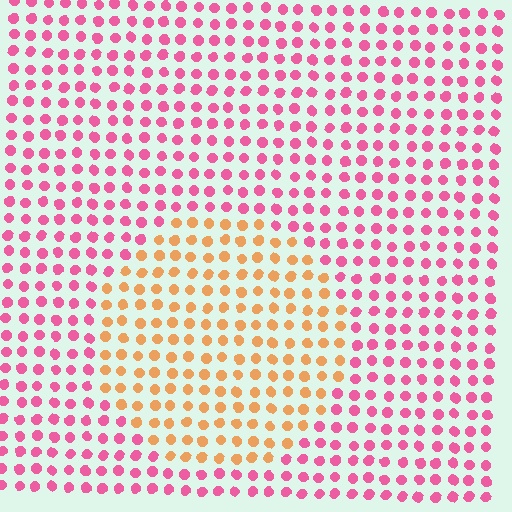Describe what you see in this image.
The image is filled with small pink elements in a uniform arrangement. A circle-shaped region is visible where the elements are tinted to a slightly different hue, forming a subtle color boundary.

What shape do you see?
I see a circle.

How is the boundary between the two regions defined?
The boundary is defined purely by a slight shift in hue (about 57 degrees). Spacing, size, and orientation are identical on both sides.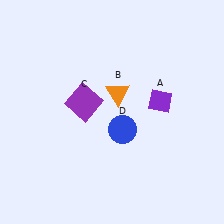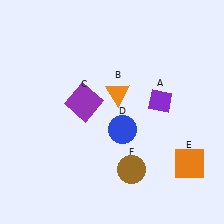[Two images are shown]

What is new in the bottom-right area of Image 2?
An orange square (E) was added in the bottom-right area of Image 2.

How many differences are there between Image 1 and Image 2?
There are 2 differences between the two images.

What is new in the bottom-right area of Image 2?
A brown circle (F) was added in the bottom-right area of Image 2.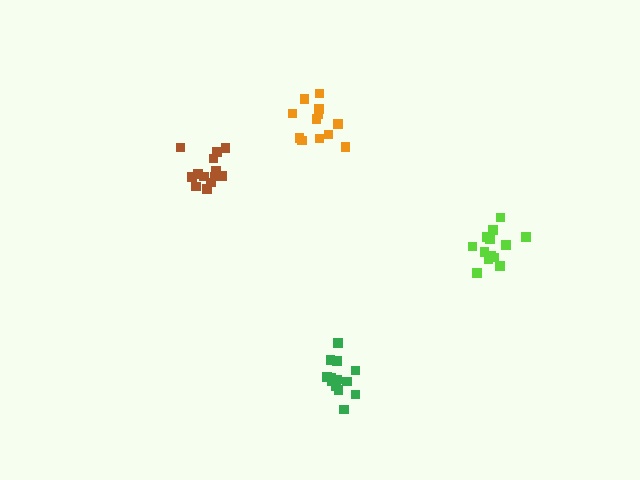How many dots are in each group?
Group 1: 12 dots, Group 2: 14 dots, Group 3: 13 dots, Group 4: 13 dots (52 total).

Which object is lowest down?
The green cluster is bottommost.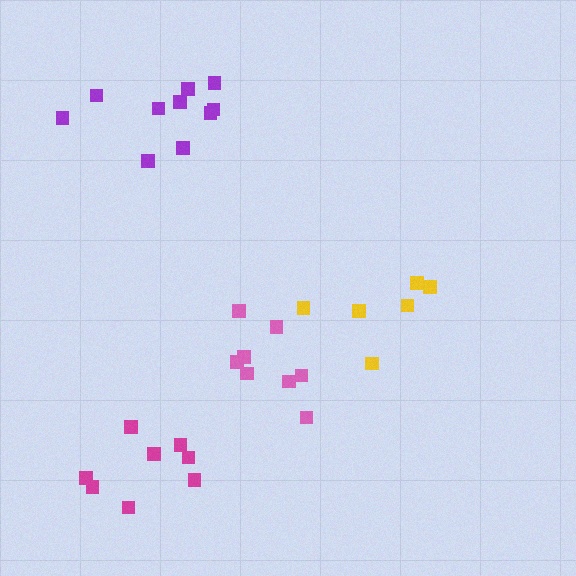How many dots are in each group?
Group 1: 10 dots, Group 2: 6 dots, Group 3: 8 dots, Group 4: 8 dots (32 total).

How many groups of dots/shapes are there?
There are 4 groups.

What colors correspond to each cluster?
The clusters are colored: purple, yellow, pink, magenta.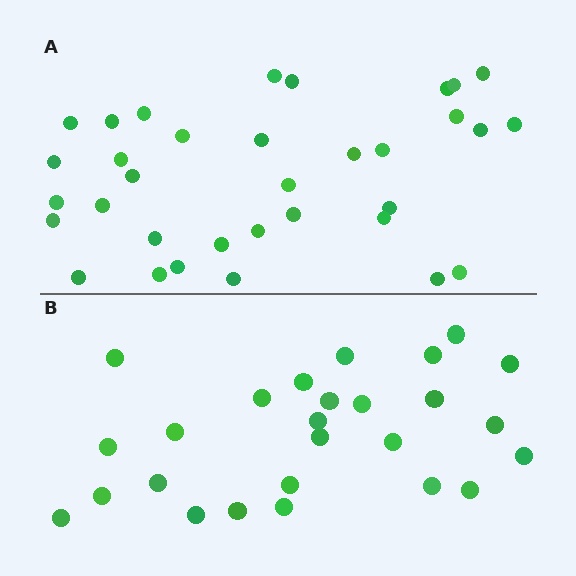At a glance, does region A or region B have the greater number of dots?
Region A (the top region) has more dots.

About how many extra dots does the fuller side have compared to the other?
Region A has roughly 8 or so more dots than region B.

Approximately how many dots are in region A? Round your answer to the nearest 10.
About 30 dots. (The exact count is 34, which rounds to 30.)